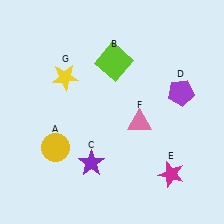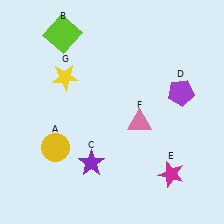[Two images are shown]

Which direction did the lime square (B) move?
The lime square (B) moved left.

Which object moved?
The lime square (B) moved left.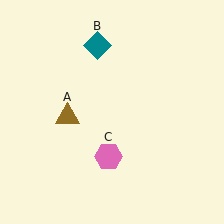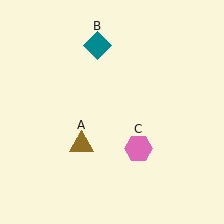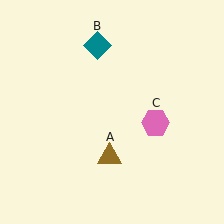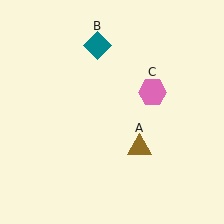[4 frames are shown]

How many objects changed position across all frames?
2 objects changed position: brown triangle (object A), pink hexagon (object C).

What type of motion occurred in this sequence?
The brown triangle (object A), pink hexagon (object C) rotated counterclockwise around the center of the scene.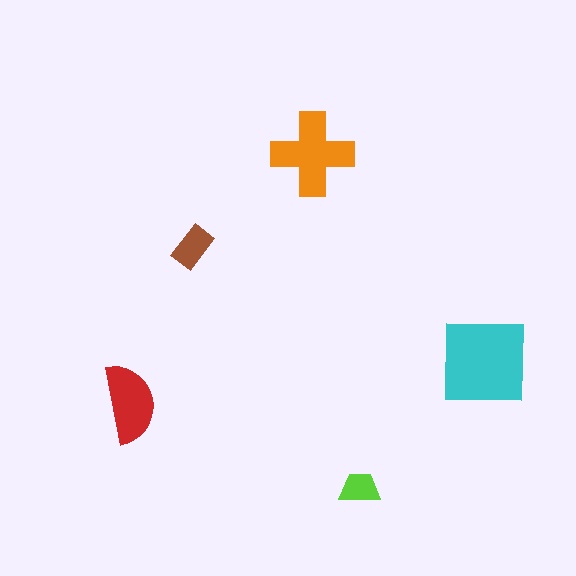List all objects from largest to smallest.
The cyan square, the orange cross, the red semicircle, the brown rectangle, the lime trapezoid.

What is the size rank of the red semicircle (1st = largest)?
3rd.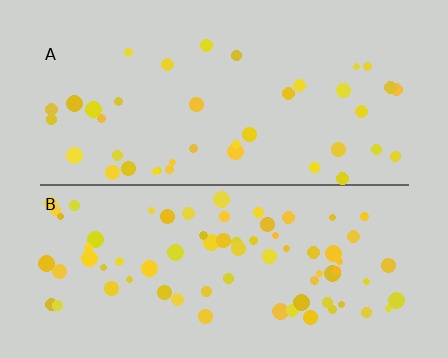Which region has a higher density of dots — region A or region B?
B (the bottom).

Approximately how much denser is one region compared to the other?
Approximately 1.8× — region B over region A.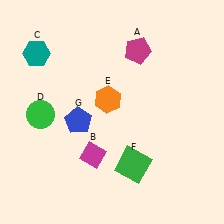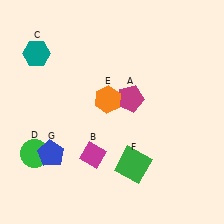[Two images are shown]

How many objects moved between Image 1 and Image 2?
3 objects moved between the two images.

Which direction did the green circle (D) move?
The green circle (D) moved down.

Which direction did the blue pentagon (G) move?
The blue pentagon (G) moved down.